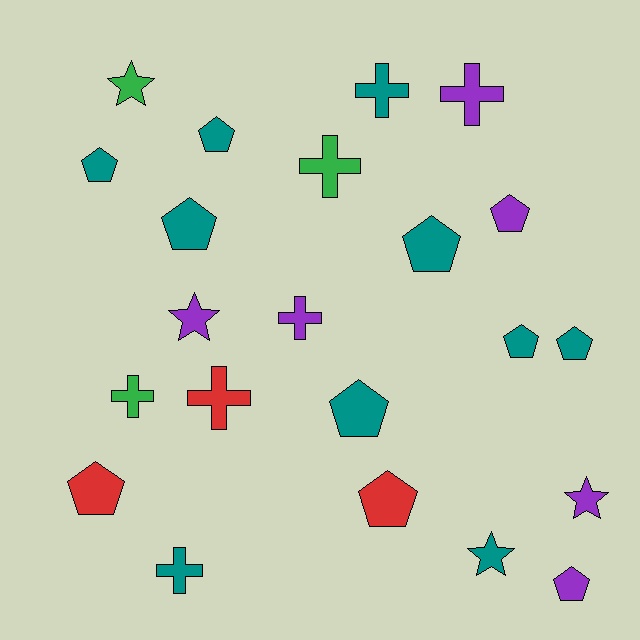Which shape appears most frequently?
Pentagon, with 11 objects.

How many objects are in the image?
There are 22 objects.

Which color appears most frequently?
Teal, with 10 objects.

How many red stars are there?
There are no red stars.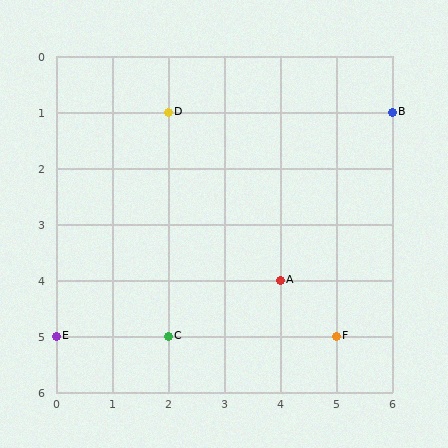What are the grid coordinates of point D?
Point D is at grid coordinates (2, 1).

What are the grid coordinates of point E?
Point E is at grid coordinates (0, 5).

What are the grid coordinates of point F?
Point F is at grid coordinates (5, 5).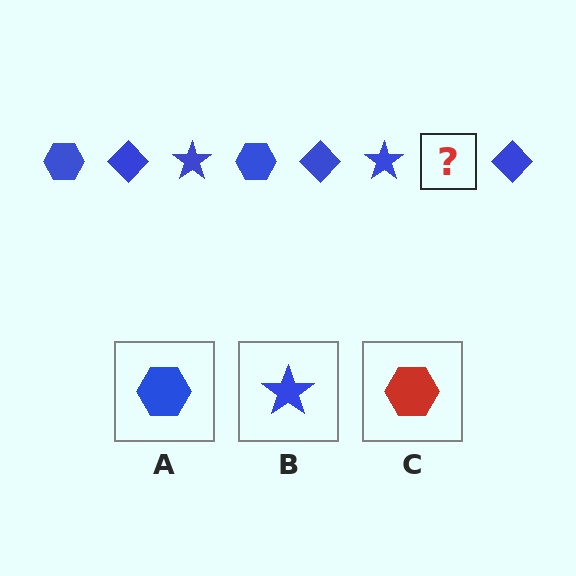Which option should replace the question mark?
Option A.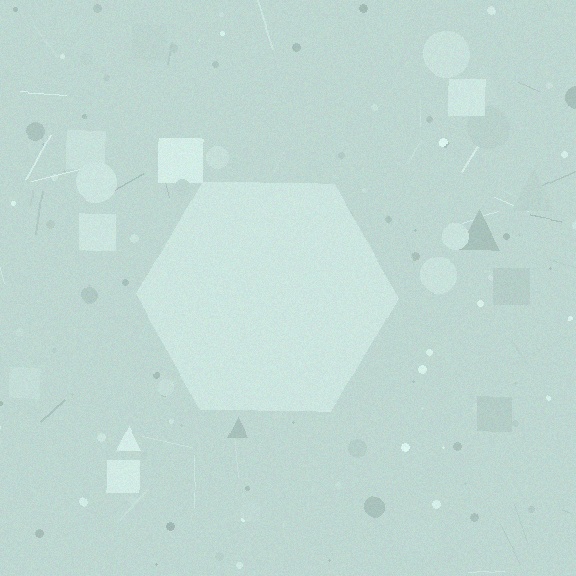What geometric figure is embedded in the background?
A hexagon is embedded in the background.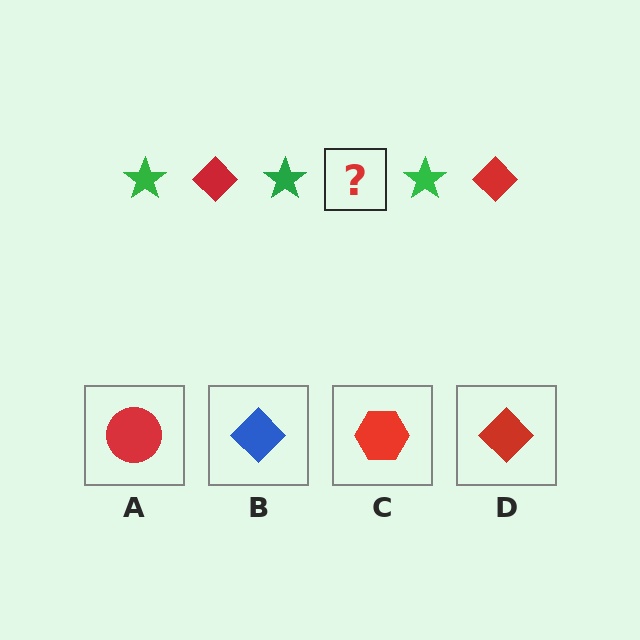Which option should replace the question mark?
Option D.